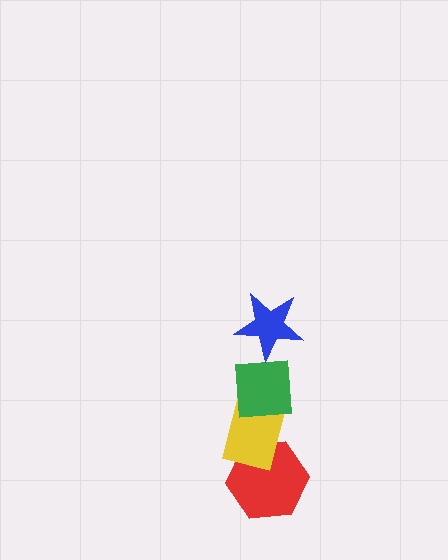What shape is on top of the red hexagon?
The yellow rectangle is on top of the red hexagon.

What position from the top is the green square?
The green square is 2nd from the top.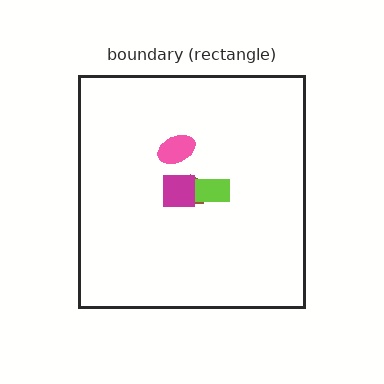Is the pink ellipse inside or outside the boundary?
Inside.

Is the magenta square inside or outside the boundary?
Inside.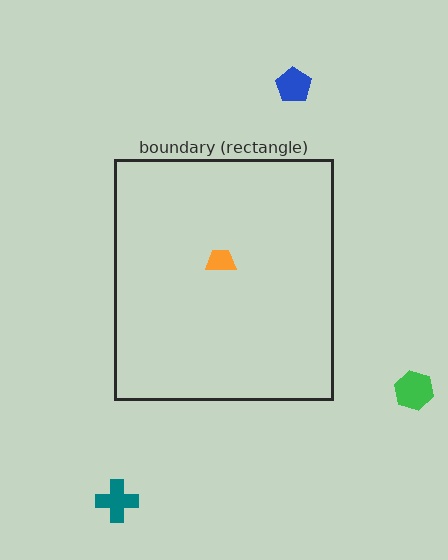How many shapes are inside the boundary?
1 inside, 3 outside.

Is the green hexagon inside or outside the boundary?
Outside.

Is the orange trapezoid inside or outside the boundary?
Inside.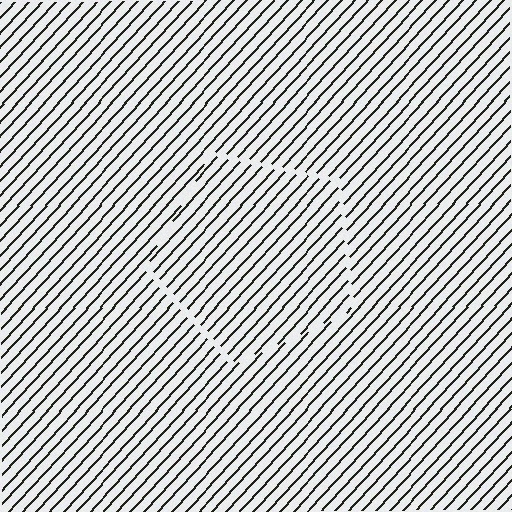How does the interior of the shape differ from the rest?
The interior of the shape contains the same grating, shifted by half a period — the contour is defined by the phase discontinuity where line-ends from the inner and outer gratings abut.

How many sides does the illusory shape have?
5 sides — the line-ends trace a pentagon.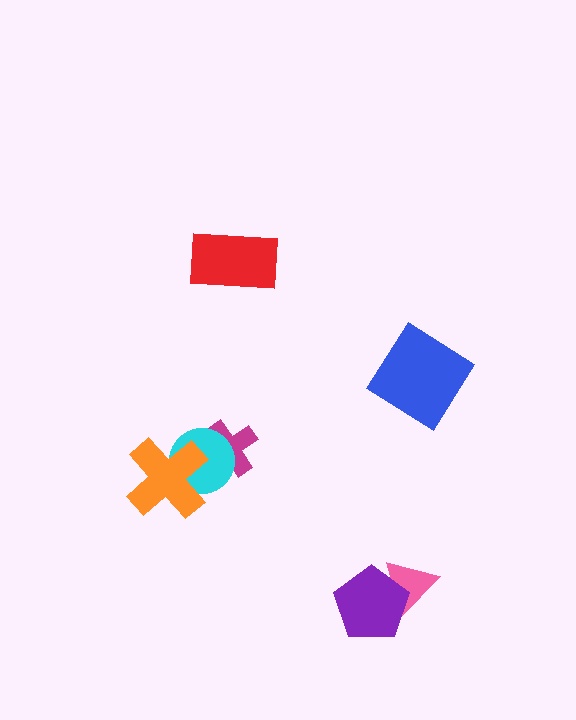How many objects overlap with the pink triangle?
1 object overlaps with the pink triangle.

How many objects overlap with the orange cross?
1 object overlaps with the orange cross.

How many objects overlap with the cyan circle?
2 objects overlap with the cyan circle.